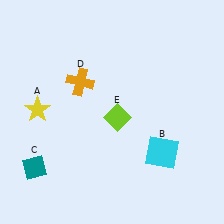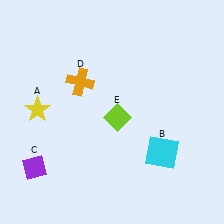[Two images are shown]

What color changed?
The diamond (C) changed from teal in Image 1 to purple in Image 2.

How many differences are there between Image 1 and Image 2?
There is 1 difference between the two images.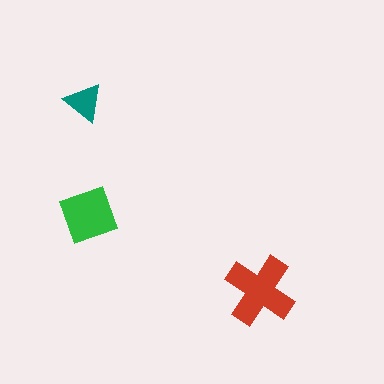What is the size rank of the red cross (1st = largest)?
1st.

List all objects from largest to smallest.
The red cross, the green diamond, the teal triangle.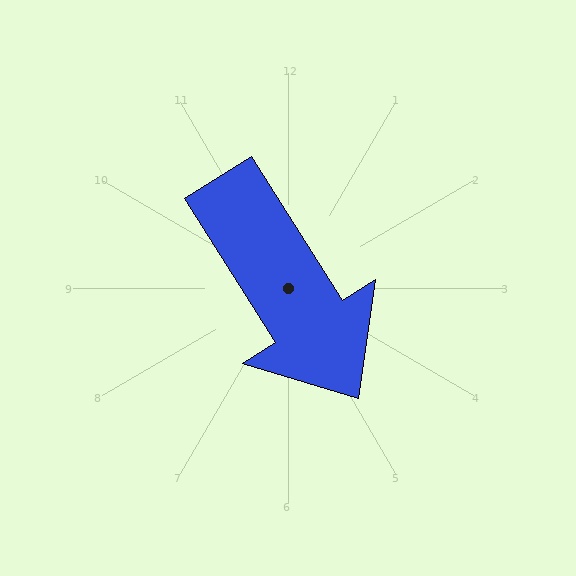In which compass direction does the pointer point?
Southeast.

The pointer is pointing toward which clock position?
Roughly 5 o'clock.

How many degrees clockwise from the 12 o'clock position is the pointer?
Approximately 148 degrees.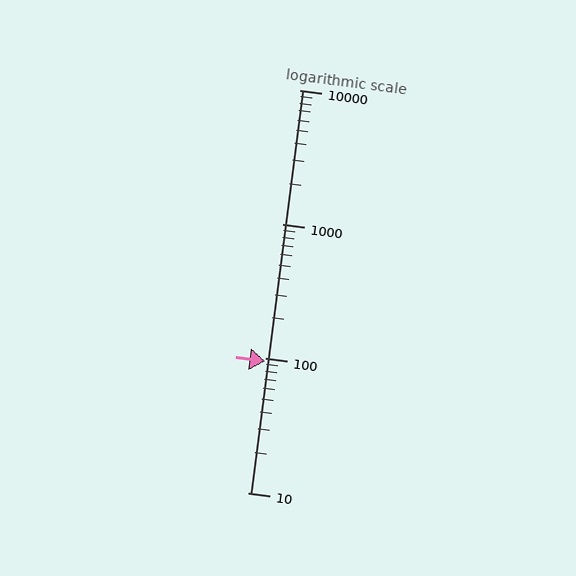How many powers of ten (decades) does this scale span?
The scale spans 3 decades, from 10 to 10000.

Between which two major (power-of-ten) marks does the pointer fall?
The pointer is between 10 and 100.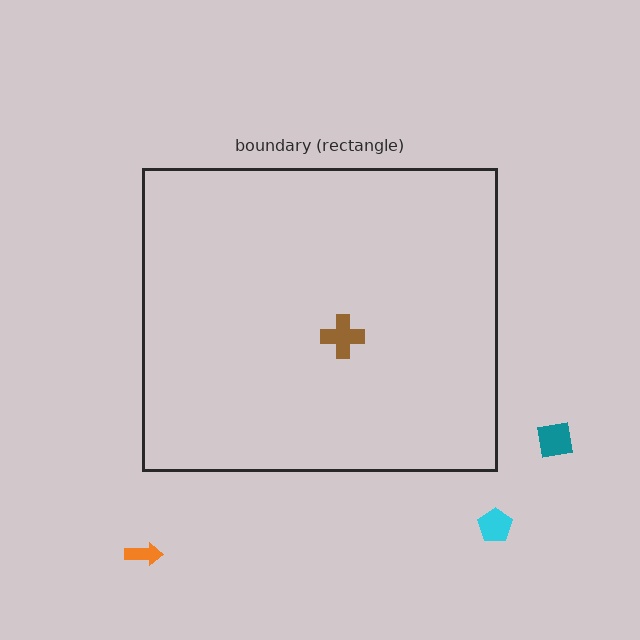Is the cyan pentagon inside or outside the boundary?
Outside.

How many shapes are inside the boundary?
1 inside, 3 outside.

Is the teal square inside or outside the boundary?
Outside.